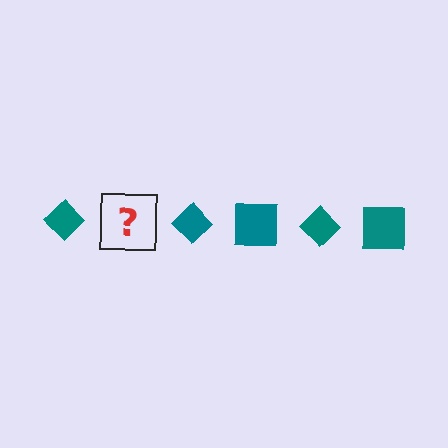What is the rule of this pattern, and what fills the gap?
The rule is that the pattern cycles through diamond, square shapes in teal. The gap should be filled with a teal square.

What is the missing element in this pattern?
The missing element is a teal square.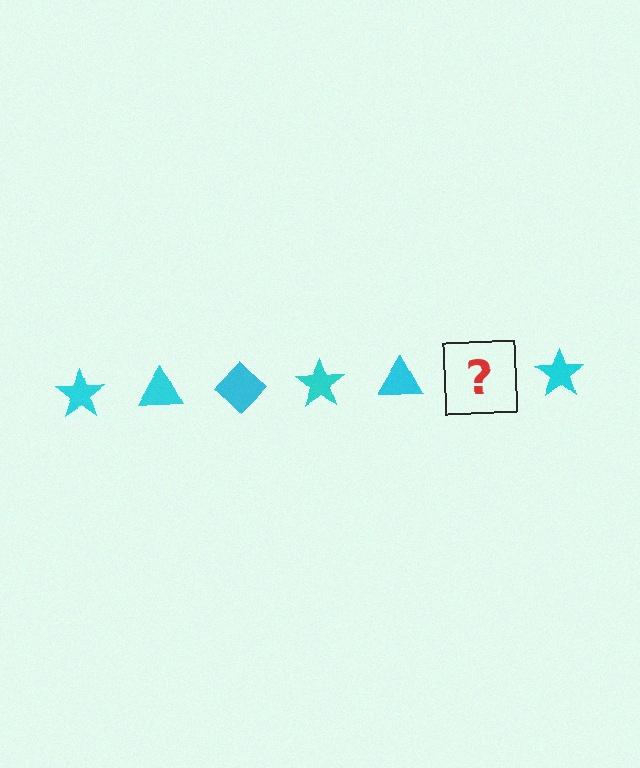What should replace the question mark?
The question mark should be replaced with a cyan diamond.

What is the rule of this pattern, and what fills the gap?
The rule is that the pattern cycles through star, triangle, diamond shapes in cyan. The gap should be filled with a cyan diamond.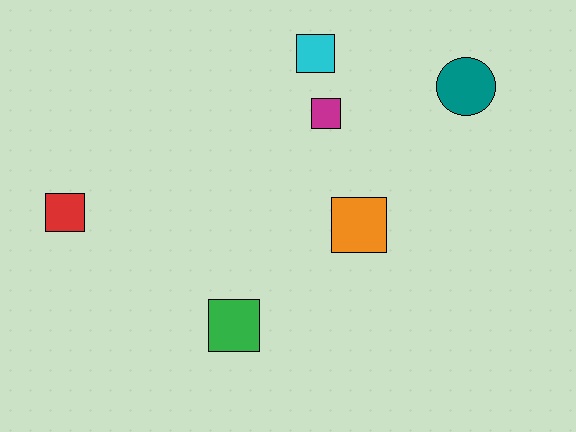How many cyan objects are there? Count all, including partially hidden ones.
There is 1 cyan object.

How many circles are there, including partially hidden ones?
There is 1 circle.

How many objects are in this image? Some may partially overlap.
There are 6 objects.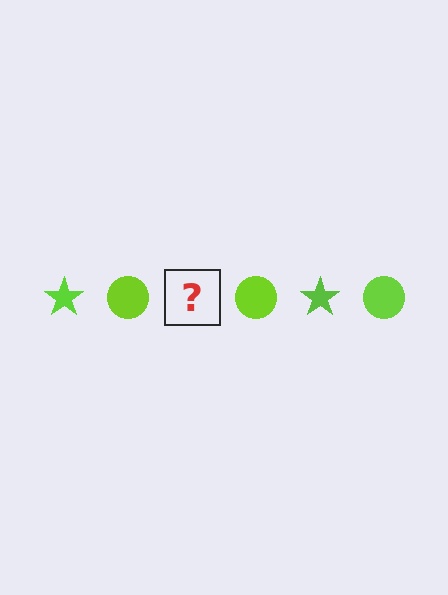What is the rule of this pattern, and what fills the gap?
The rule is that the pattern cycles through star, circle shapes in lime. The gap should be filled with a lime star.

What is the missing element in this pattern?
The missing element is a lime star.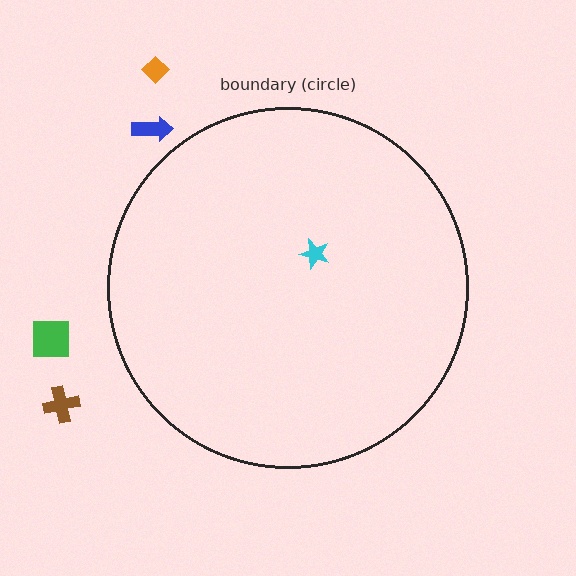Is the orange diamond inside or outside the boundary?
Outside.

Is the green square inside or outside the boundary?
Outside.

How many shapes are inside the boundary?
1 inside, 4 outside.